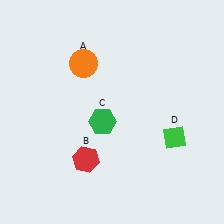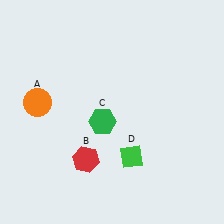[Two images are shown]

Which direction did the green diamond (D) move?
The green diamond (D) moved left.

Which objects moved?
The objects that moved are: the orange circle (A), the green diamond (D).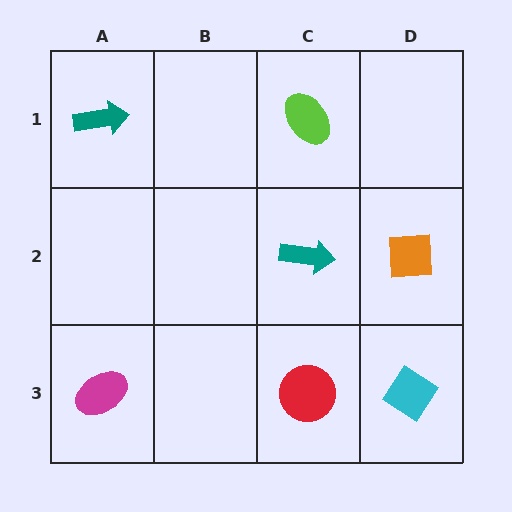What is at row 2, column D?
An orange square.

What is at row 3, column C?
A red circle.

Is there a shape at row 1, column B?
No, that cell is empty.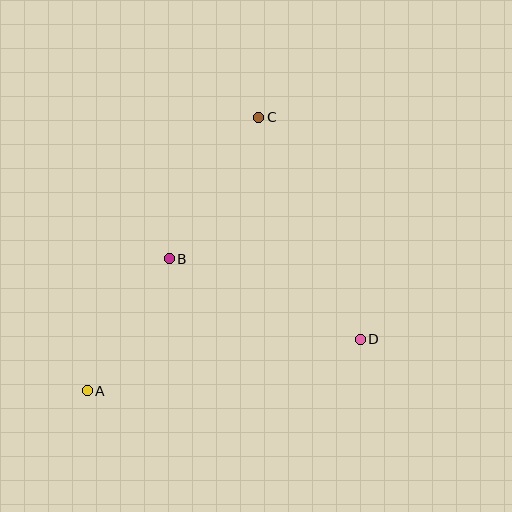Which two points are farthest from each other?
Points A and C are farthest from each other.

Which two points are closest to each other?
Points A and B are closest to each other.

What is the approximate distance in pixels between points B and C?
The distance between B and C is approximately 167 pixels.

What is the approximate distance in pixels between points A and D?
The distance between A and D is approximately 278 pixels.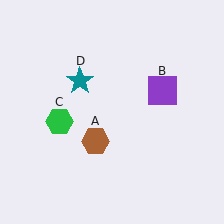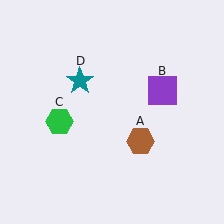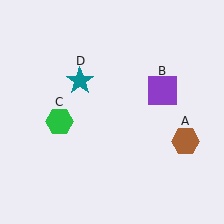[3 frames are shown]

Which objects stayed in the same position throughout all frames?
Purple square (object B) and green hexagon (object C) and teal star (object D) remained stationary.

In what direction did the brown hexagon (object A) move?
The brown hexagon (object A) moved right.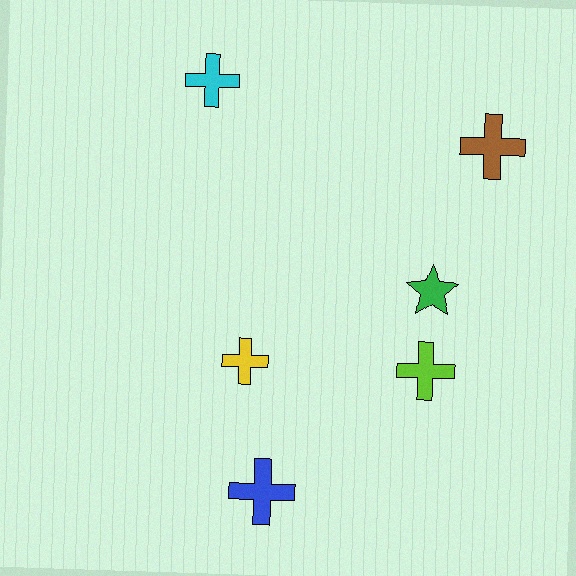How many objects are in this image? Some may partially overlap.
There are 6 objects.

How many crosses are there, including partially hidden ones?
There are 5 crosses.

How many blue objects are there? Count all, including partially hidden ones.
There is 1 blue object.